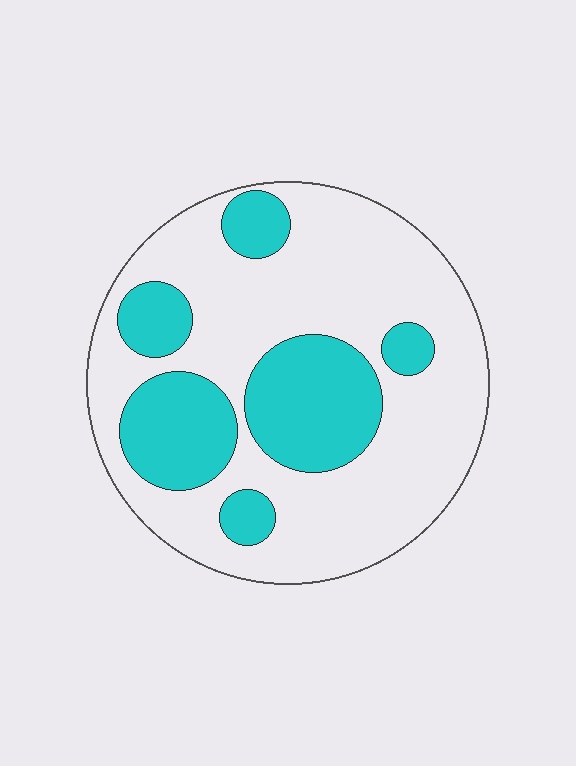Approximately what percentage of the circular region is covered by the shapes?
Approximately 30%.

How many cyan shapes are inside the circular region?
6.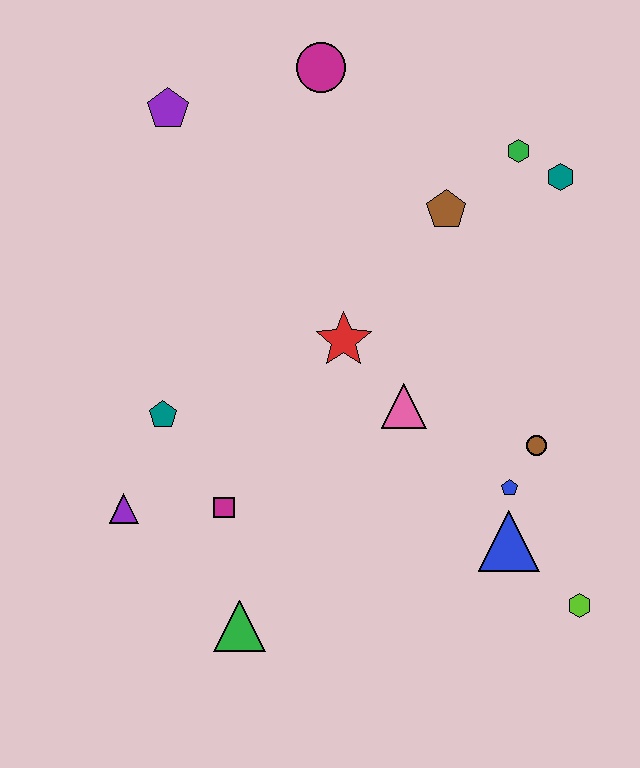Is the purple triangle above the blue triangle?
Yes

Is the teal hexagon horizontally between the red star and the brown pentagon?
No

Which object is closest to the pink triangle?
The red star is closest to the pink triangle.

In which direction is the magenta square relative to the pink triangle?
The magenta square is to the left of the pink triangle.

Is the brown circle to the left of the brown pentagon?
No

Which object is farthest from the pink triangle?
The purple pentagon is farthest from the pink triangle.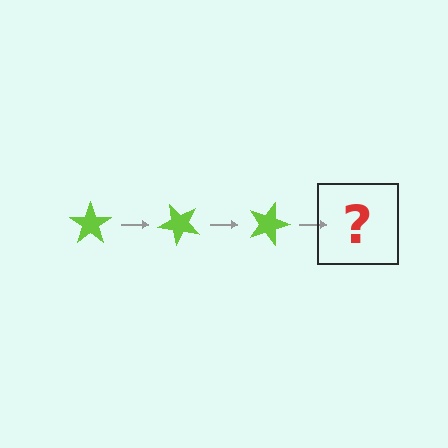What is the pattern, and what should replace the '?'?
The pattern is that the star rotates 45 degrees each step. The '?' should be a lime star rotated 135 degrees.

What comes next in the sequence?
The next element should be a lime star rotated 135 degrees.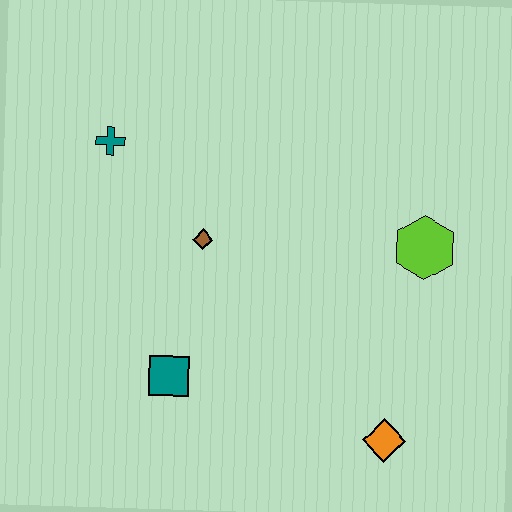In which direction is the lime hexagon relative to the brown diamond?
The lime hexagon is to the right of the brown diamond.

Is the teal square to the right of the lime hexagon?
No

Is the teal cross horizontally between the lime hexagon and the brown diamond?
No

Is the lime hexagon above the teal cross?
No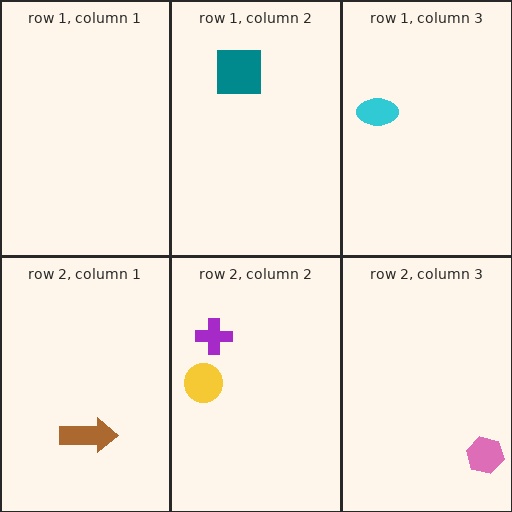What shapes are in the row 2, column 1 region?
The brown arrow.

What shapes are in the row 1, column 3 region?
The cyan ellipse.